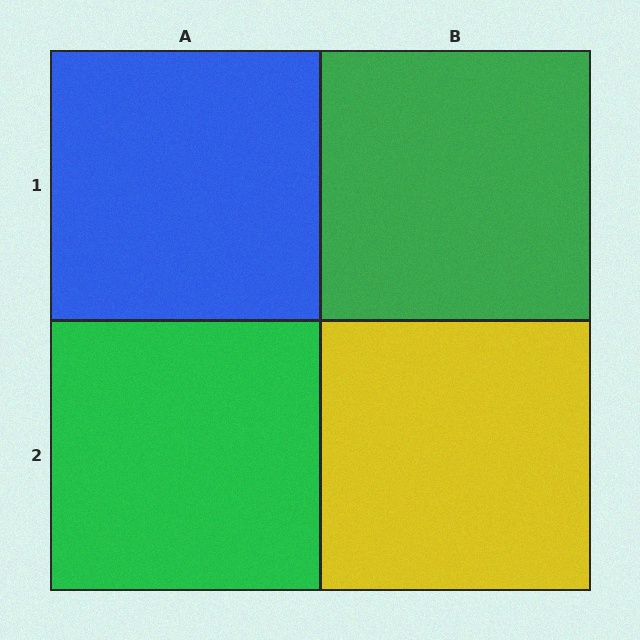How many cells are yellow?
1 cell is yellow.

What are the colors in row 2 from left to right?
Green, yellow.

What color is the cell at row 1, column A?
Blue.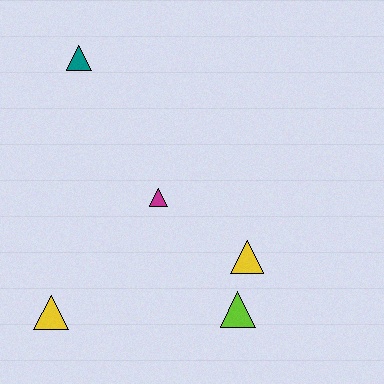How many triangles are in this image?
There are 5 triangles.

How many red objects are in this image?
There are no red objects.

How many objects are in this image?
There are 5 objects.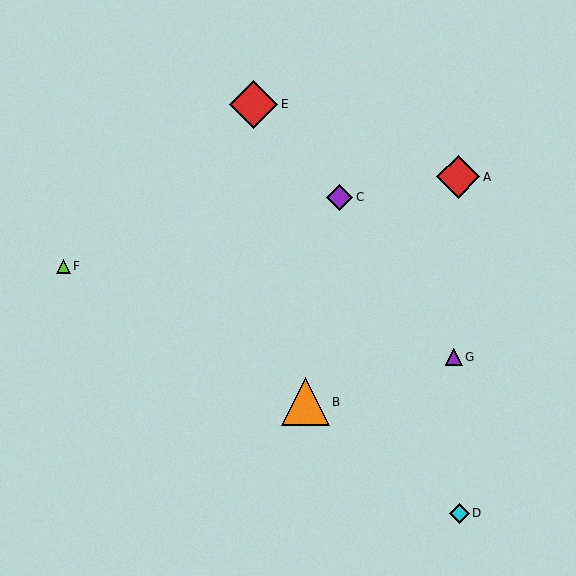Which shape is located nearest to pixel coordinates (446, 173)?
The red diamond (labeled A) at (458, 177) is nearest to that location.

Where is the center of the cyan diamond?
The center of the cyan diamond is at (459, 513).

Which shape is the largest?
The orange triangle (labeled B) is the largest.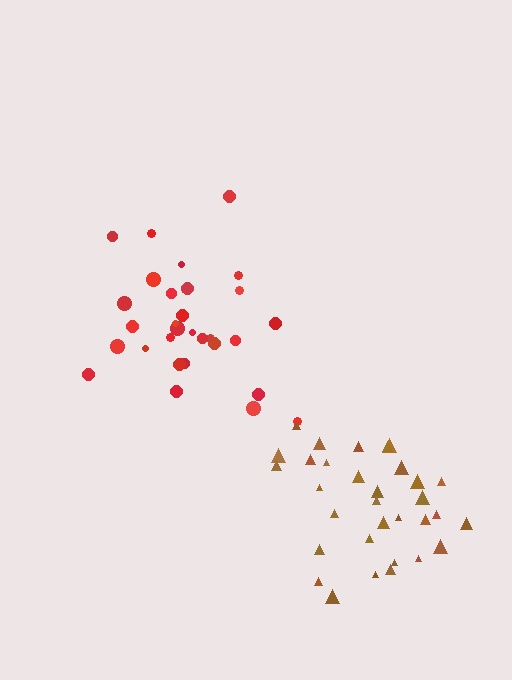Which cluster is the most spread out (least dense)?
Red.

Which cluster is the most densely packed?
Brown.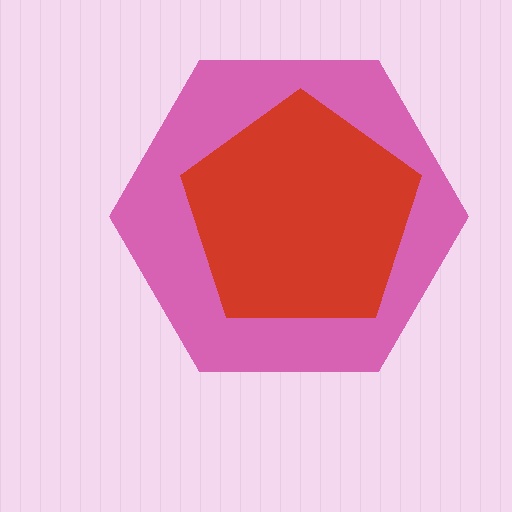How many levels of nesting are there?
2.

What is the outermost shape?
The pink hexagon.